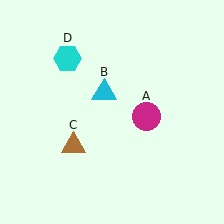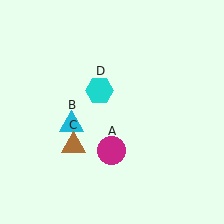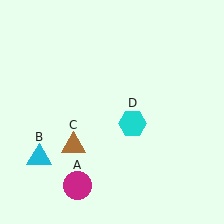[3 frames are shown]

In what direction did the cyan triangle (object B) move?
The cyan triangle (object B) moved down and to the left.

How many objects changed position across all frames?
3 objects changed position: magenta circle (object A), cyan triangle (object B), cyan hexagon (object D).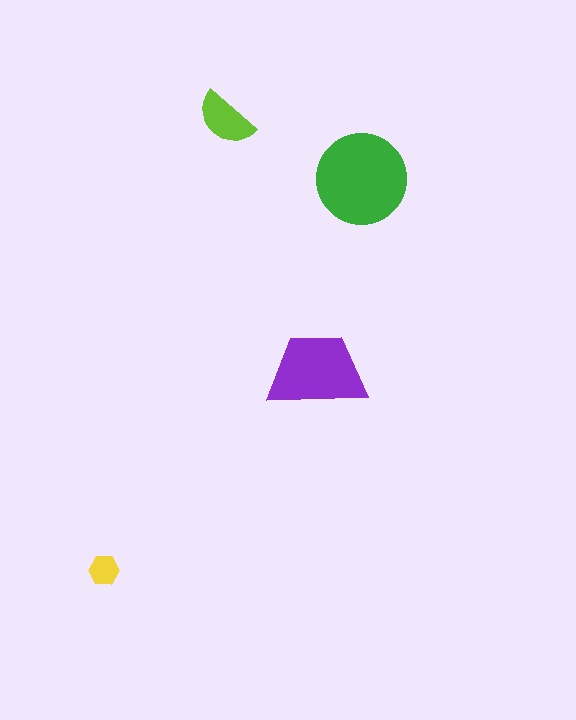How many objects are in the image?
There are 4 objects in the image.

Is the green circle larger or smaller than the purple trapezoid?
Larger.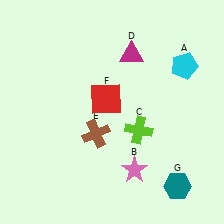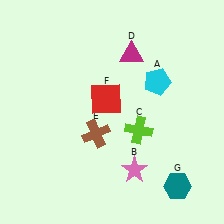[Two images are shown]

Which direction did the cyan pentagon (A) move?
The cyan pentagon (A) moved left.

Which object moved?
The cyan pentagon (A) moved left.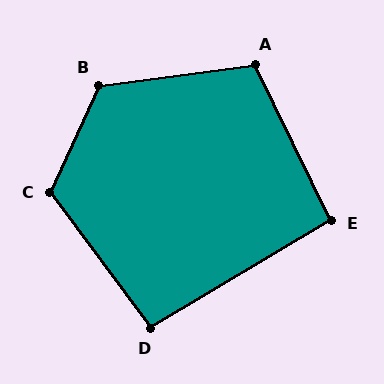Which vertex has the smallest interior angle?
E, at approximately 95 degrees.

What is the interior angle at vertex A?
Approximately 109 degrees (obtuse).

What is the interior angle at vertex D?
Approximately 96 degrees (obtuse).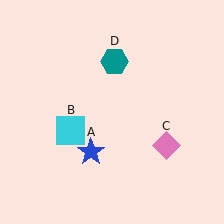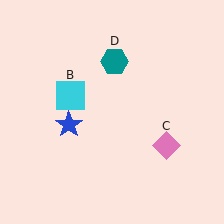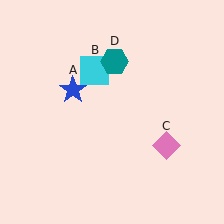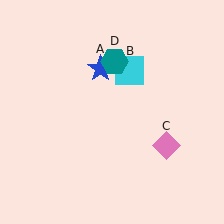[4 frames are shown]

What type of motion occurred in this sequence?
The blue star (object A), cyan square (object B) rotated clockwise around the center of the scene.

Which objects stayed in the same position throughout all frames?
Pink diamond (object C) and teal hexagon (object D) remained stationary.